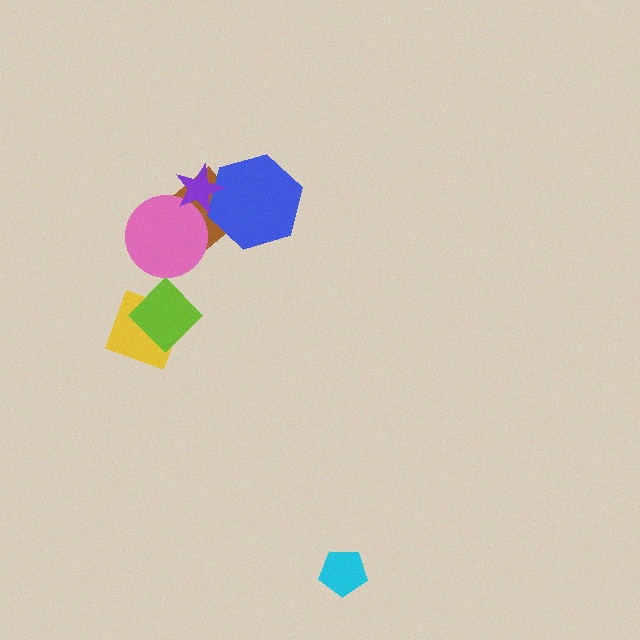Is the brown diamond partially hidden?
Yes, it is partially covered by another shape.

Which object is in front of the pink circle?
The purple star is in front of the pink circle.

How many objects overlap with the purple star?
3 objects overlap with the purple star.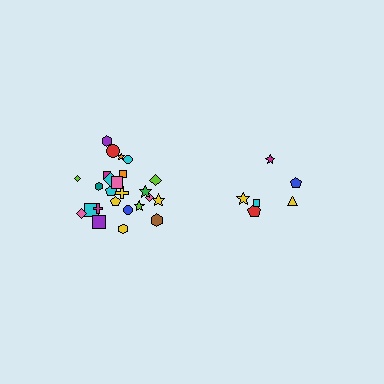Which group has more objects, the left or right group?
The left group.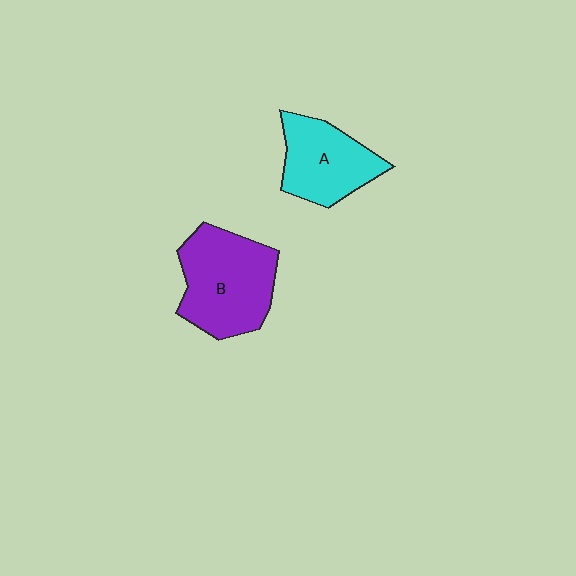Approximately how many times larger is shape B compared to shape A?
Approximately 1.3 times.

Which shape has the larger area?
Shape B (purple).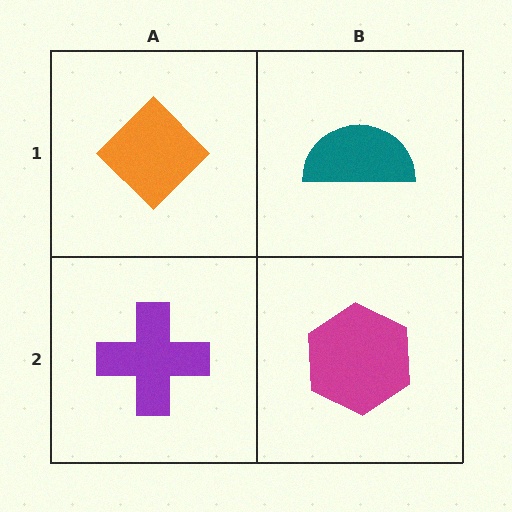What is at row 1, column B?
A teal semicircle.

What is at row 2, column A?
A purple cross.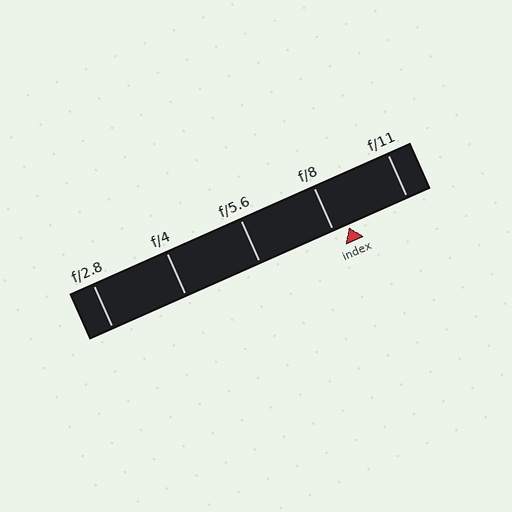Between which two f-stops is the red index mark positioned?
The index mark is between f/8 and f/11.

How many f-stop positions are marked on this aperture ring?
There are 5 f-stop positions marked.